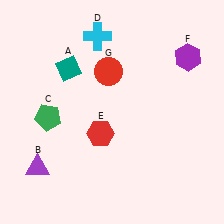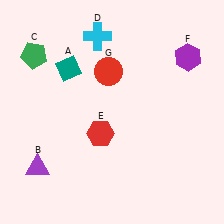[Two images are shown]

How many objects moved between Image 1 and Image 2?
1 object moved between the two images.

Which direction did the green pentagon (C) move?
The green pentagon (C) moved up.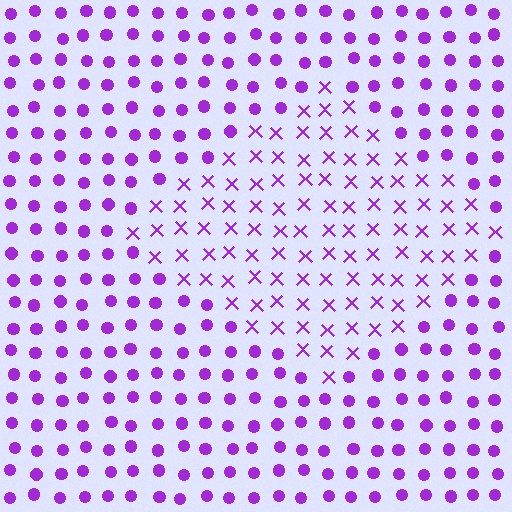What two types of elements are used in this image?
The image uses X marks inside the diamond region and circles outside it.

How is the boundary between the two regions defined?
The boundary is defined by a change in element shape: X marks inside vs. circles outside. All elements share the same color and spacing.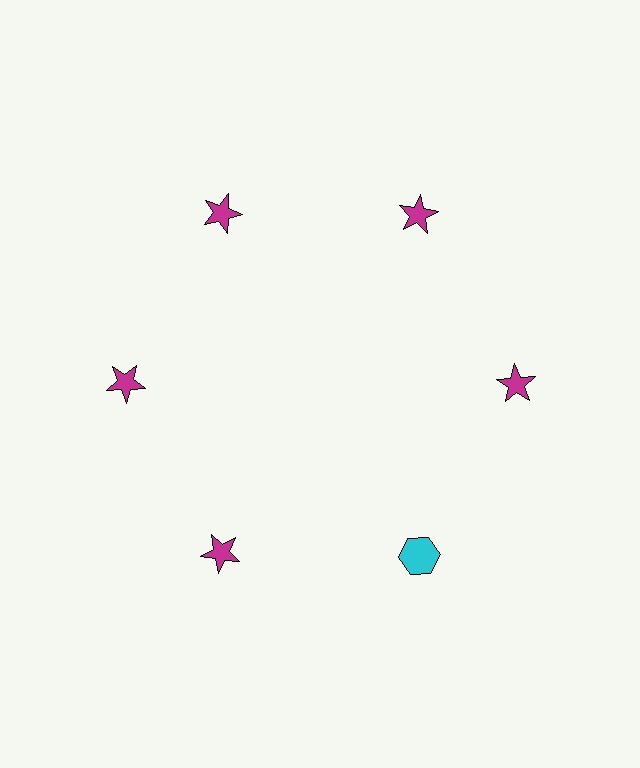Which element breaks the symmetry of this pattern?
The cyan hexagon at roughly the 5 o'clock position breaks the symmetry. All other shapes are magenta stars.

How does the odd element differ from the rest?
It differs in both color (cyan instead of magenta) and shape (hexagon instead of star).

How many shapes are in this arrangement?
There are 6 shapes arranged in a ring pattern.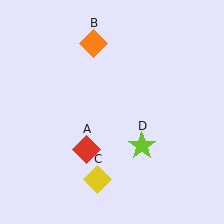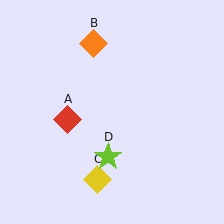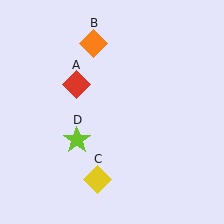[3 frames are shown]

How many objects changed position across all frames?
2 objects changed position: red diamond (object A), lime star (object D).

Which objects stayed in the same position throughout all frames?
Orange diamond (object B) and yellow diamond (object C) remained stationary.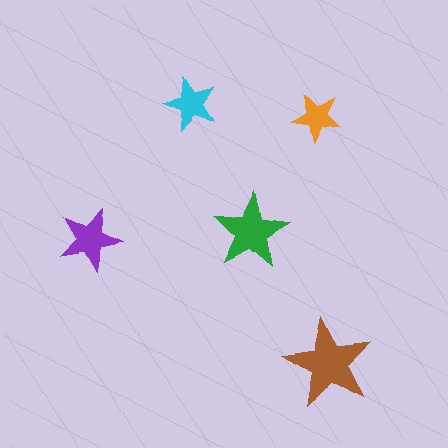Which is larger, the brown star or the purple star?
The brown one.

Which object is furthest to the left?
The purple star is leftmost.